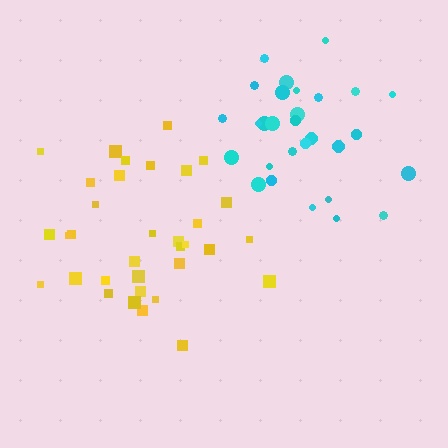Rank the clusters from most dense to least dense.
cyan, yellow.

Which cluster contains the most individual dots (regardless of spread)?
Yellow (34).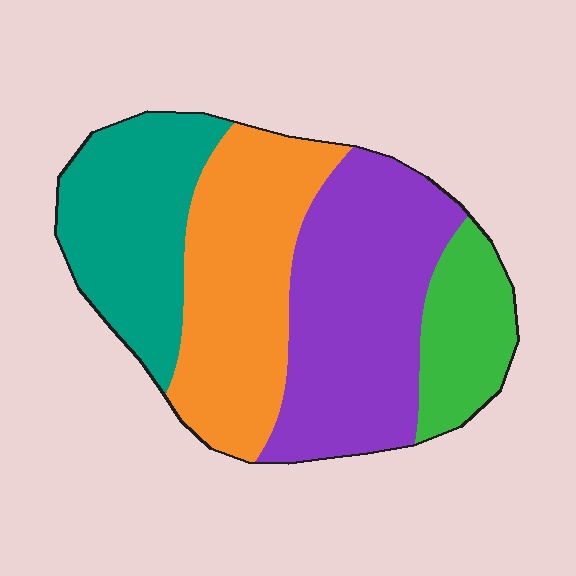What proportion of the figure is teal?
Teal takes up between a sixth and a third of the figure.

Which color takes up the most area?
Purple, at roughly 35%.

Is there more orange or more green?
Orange.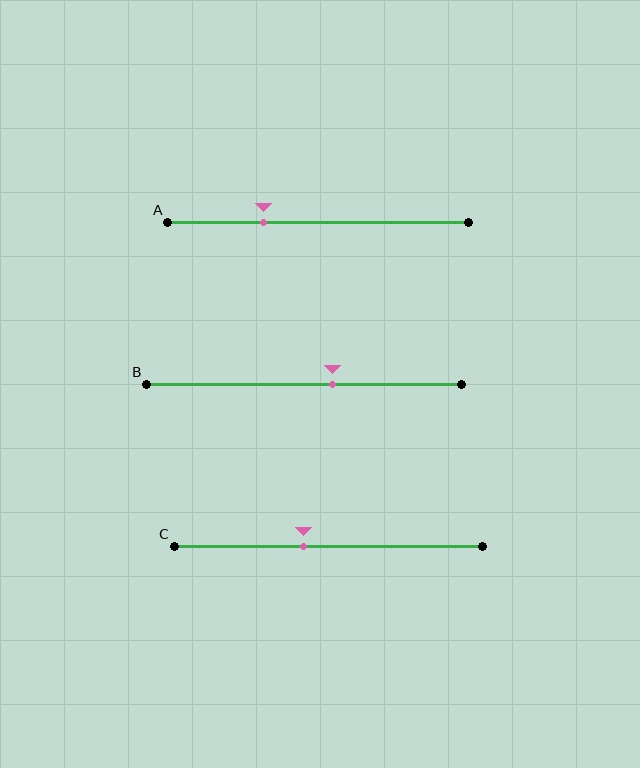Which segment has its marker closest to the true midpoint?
Segment C has its marker closest to the true midpoint.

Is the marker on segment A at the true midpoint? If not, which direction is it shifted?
No, the marker on segment A is shifted to the left by about 18% of the segment length.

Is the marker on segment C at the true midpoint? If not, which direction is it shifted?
No, the marker on segment C is shifted to the left by about 8% of the segment length.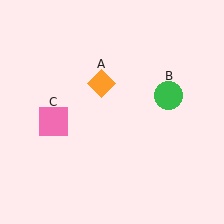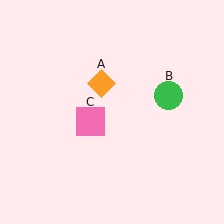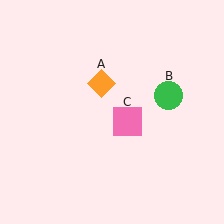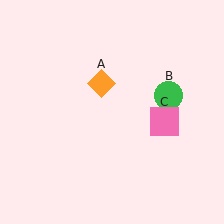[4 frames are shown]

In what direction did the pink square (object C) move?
The pink square (object C) moved right.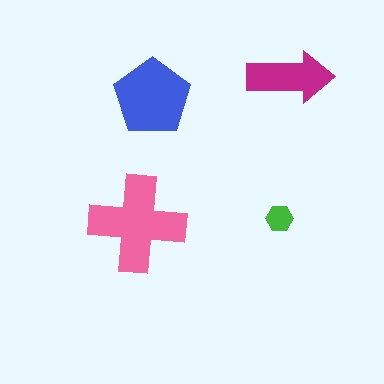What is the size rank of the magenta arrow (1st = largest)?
3rd.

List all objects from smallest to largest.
The green hexagon, the magenta arrow, the blue pentagon, the pink cross.